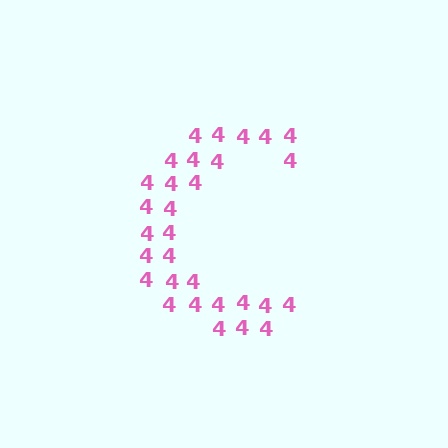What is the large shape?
The large shape is the letter C.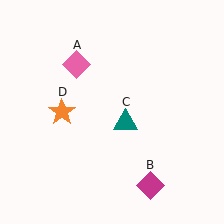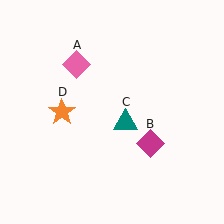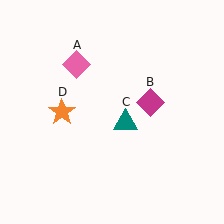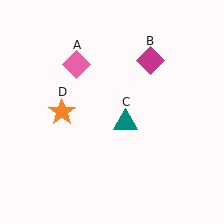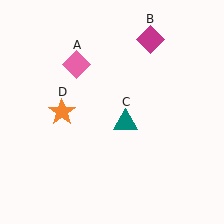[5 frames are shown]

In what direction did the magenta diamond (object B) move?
The magenta diamond (object B) moved up.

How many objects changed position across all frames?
1 object changed position: magenta diamond (object B).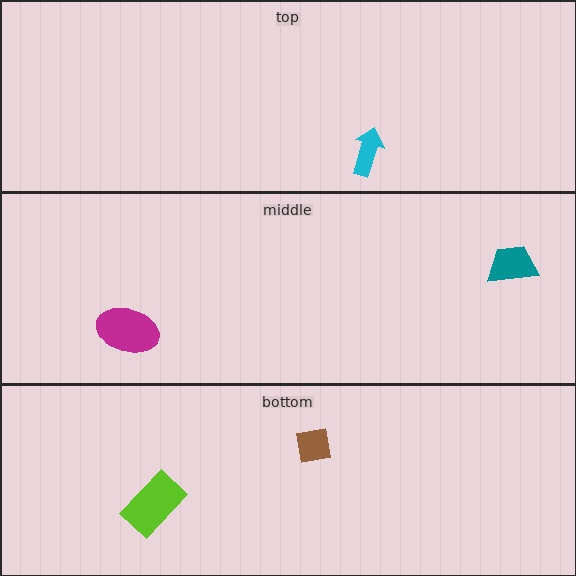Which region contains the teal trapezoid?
The middle region.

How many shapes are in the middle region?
2.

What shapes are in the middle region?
The magenta ellipse, the teal trapezoid.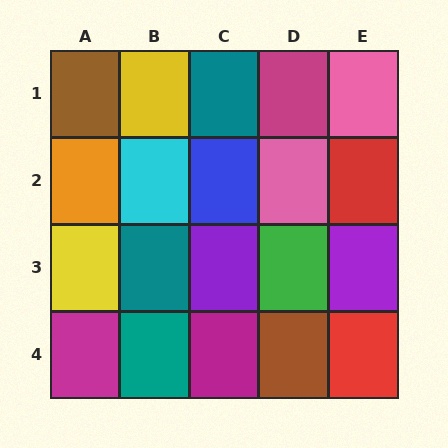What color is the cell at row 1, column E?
Pink.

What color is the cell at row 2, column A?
Orange.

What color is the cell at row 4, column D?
Brown.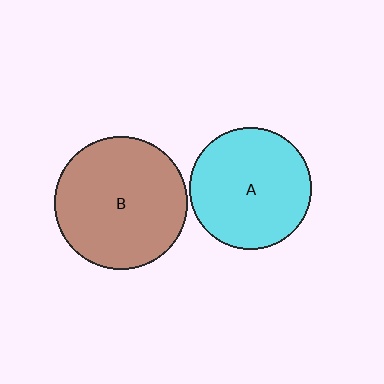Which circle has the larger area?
Circle B (brown).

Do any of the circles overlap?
No, none of the circles overlap.